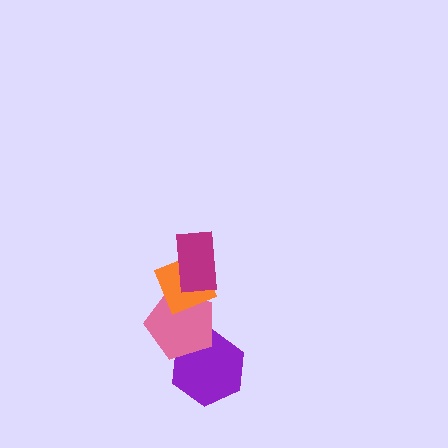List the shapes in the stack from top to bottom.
From top to bottom: the magenta rectangle, the orange diamond, the pink pentagon, the purple hexagon.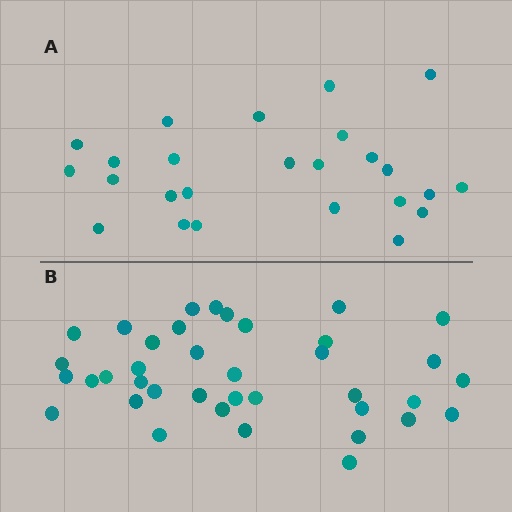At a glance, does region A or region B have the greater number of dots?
Region B (the bottom region) has more dots.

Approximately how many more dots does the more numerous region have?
Region B has approximately 15 more dots than region A.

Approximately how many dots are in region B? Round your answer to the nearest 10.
About 40 dots. (The exact count is 38, which rounds to 40.)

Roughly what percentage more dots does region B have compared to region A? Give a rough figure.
About 50% more.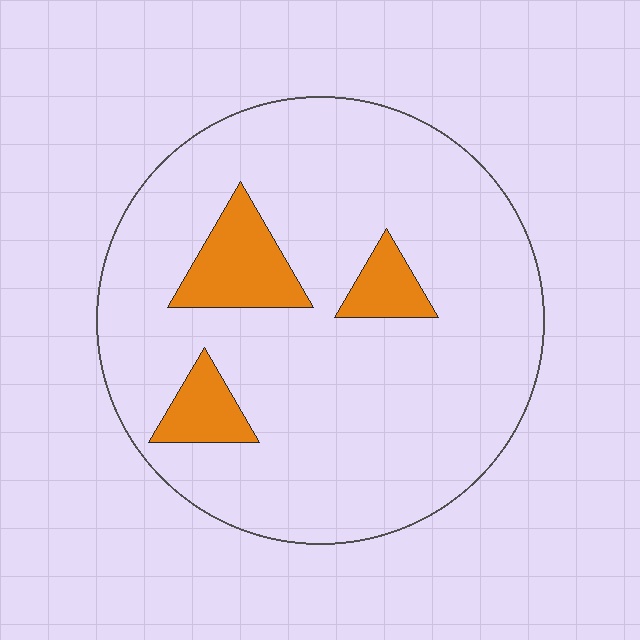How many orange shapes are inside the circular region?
3.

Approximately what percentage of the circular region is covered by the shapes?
Approximately 10%.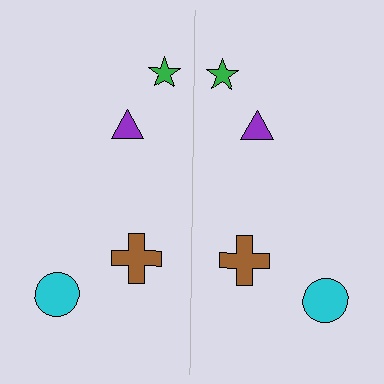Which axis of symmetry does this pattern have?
The pattern has a vertical axis of symmetry running through the center of the image.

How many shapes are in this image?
There are 8 shapes in this image.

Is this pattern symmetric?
Yes, this pattern has bilateral (reflection) symmetry.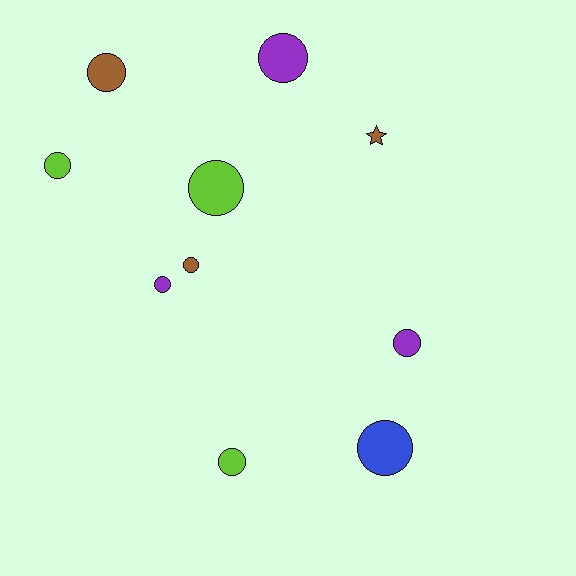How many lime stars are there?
There are no lime stars.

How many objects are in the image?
There are 10 objects.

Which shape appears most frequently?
Circle, with 9 objects.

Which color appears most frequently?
Brown, with 3 objects.